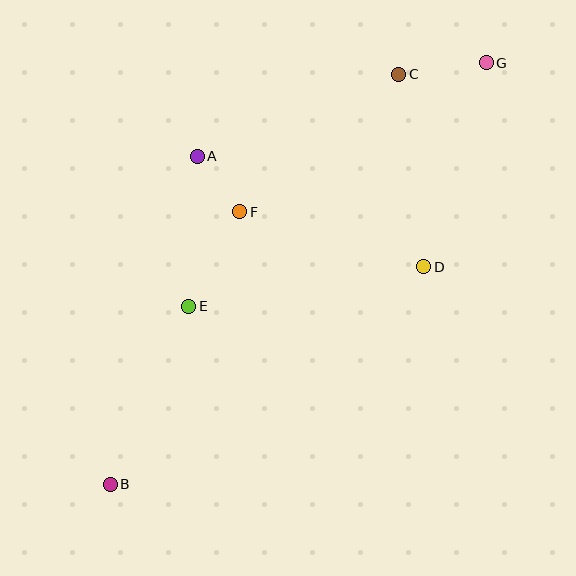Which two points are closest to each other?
Points A and F are closest to each other.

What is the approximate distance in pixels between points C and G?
The distance between C and G is approximately 88 pixels.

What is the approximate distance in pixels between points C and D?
The distance between C and D is approximately 194 pixels.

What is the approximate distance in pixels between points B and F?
The distance between B and F is approximately 302 pixels.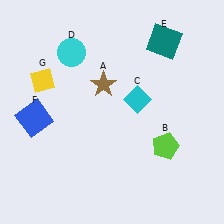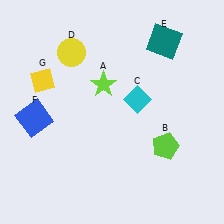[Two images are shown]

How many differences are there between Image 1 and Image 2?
There are 2 differences between the two images.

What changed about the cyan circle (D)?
In Image 1, D is cyan. In Image 2, it changed to yellow.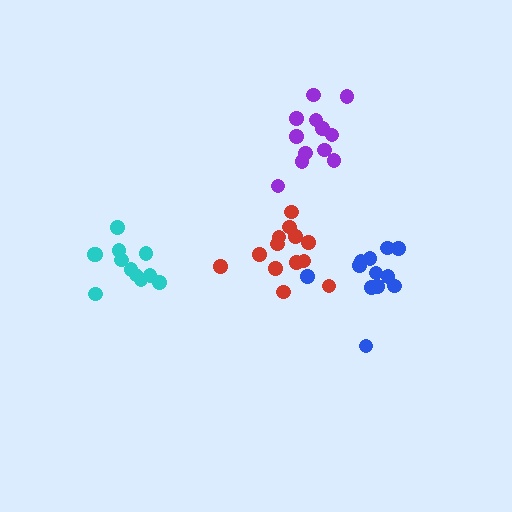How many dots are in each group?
Group 1: 12 dots, Group 2: 12 dots, Group 3: 13 dots, Group 4: 12 dots (49 total).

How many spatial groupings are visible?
There are 4 spatial groupings.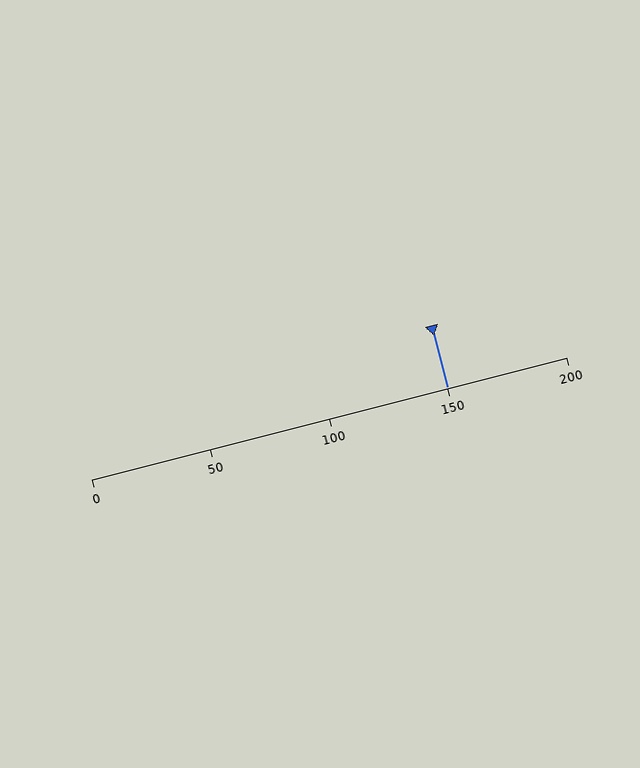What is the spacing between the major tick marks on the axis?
The major ticks are spaced 50 apart.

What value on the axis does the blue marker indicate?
The marker indicates approximately 150.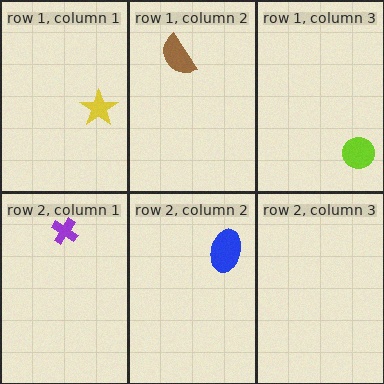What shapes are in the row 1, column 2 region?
The brown semicircle.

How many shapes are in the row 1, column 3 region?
1.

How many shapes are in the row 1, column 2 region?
1.